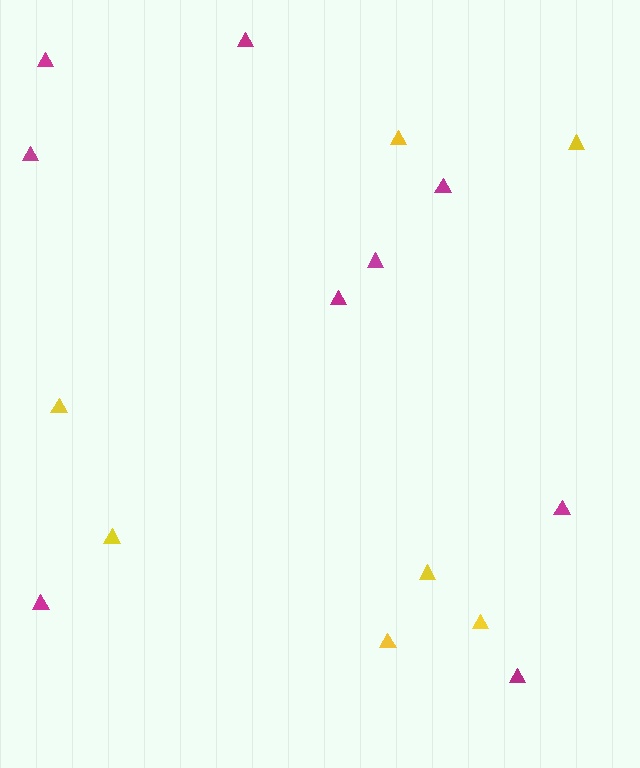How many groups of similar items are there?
There are 2 groups: one group of yellow triangles (7) and one group of magenta triangles (9).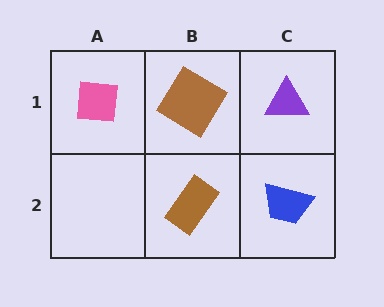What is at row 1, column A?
A pink square.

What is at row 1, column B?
A brown diamond.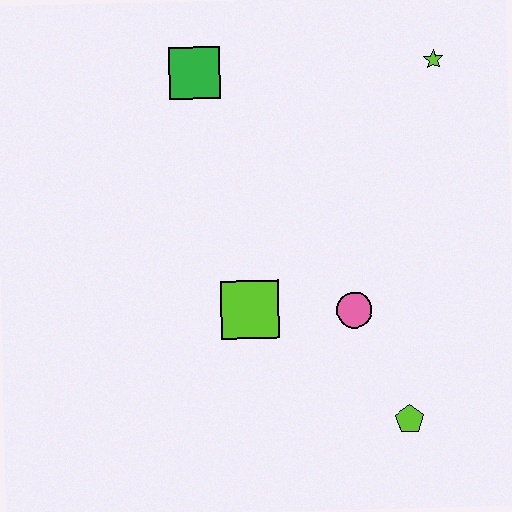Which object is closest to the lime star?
The green square is closest to the lime star.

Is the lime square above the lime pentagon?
Yes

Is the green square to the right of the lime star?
No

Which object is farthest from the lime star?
The lime pentagon is farthest from the lime star.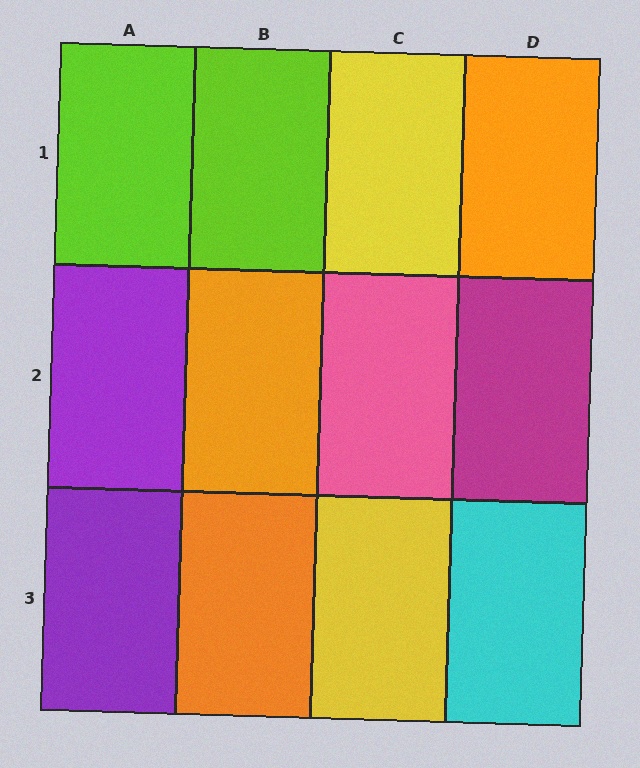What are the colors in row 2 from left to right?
Purple, orange, pink, magenta.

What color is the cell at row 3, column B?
Orange.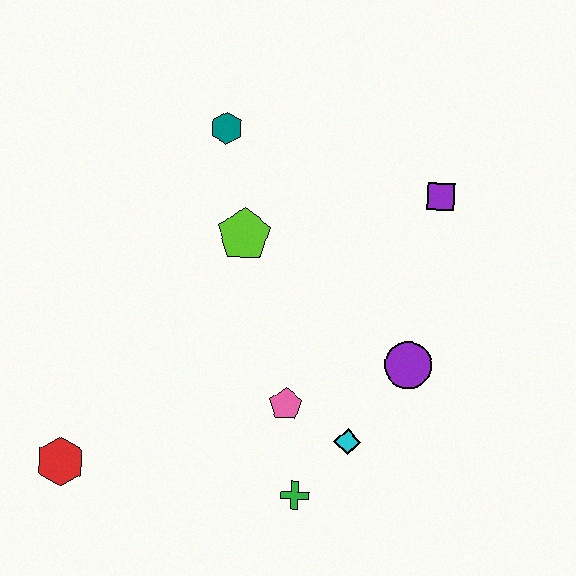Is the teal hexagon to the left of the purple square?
Yes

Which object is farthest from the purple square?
The red hexagon is farthest from the purple square.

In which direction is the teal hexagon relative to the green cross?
The teal hexagon is above the green cross.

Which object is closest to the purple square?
The purple circle is closest to the purple square.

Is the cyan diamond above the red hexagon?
Yes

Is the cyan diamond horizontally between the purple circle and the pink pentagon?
Yes